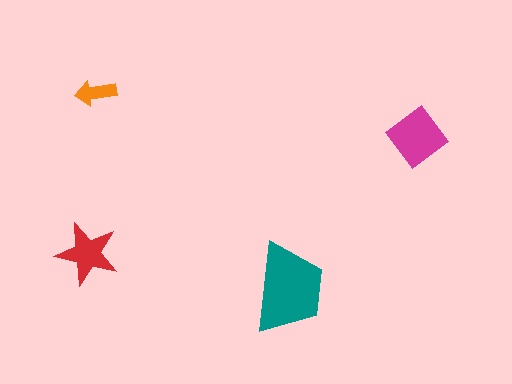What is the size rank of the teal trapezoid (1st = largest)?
1st.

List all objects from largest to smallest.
The teal trapezoid, the magenta diamond, the red star, the orange arrow.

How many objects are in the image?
There are 4 objects in the image.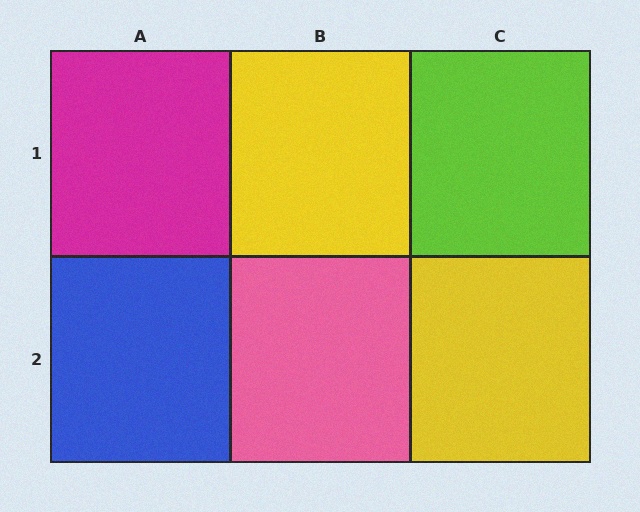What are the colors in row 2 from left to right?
Blue, pink, yellow.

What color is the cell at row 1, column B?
Yellow.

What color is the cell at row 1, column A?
Magenta.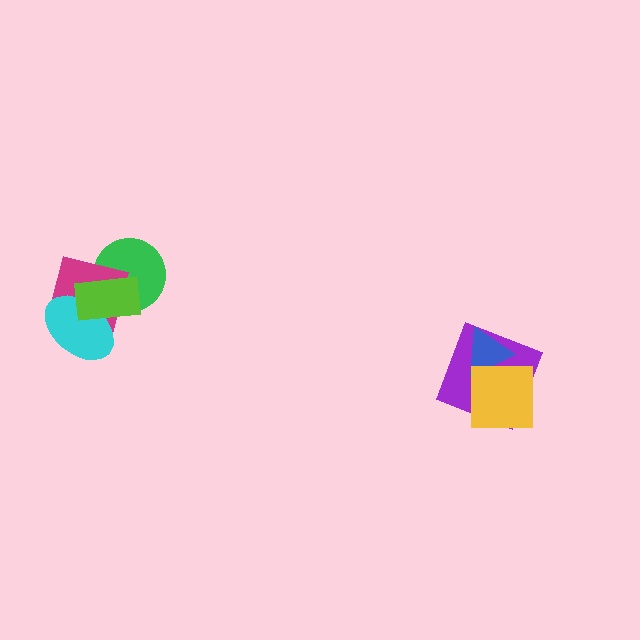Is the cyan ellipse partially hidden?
Yes, it is partially covered by another shape.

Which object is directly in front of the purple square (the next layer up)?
The blue triangle is directly in front of the purple square.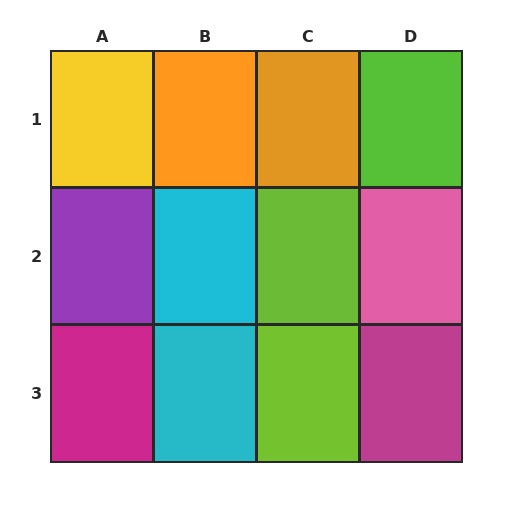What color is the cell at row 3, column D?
Magenta.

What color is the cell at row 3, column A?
Magenta.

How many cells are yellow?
1 cell is yellow.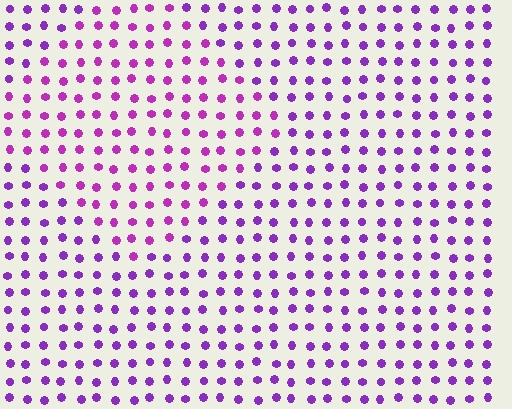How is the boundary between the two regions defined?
The boundary is defined purely by a slight shift in hue (about 24 degrees). Spacing, size, and orientation are identical on both sides.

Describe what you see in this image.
The image is filled with small purple elements in a uniform arrangement. A diamond-shaped region is visible where the elements are tinted to a slightly different hue, forming a subtle color boundary.